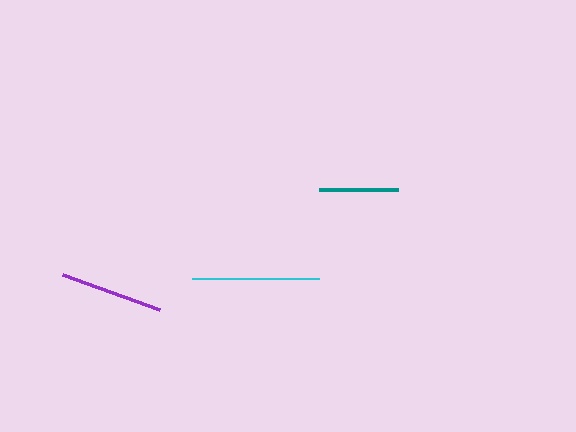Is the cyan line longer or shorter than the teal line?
The cyan line is longer than the teal line.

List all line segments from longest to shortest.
From longest to shortest: cyan, purple, teal.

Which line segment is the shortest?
The teal line is the shortest at approximately 79 pixels.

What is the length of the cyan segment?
The cyan segment is approximately 128 pixels long.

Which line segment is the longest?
The cyan line is the longest at approximately 128 pixels.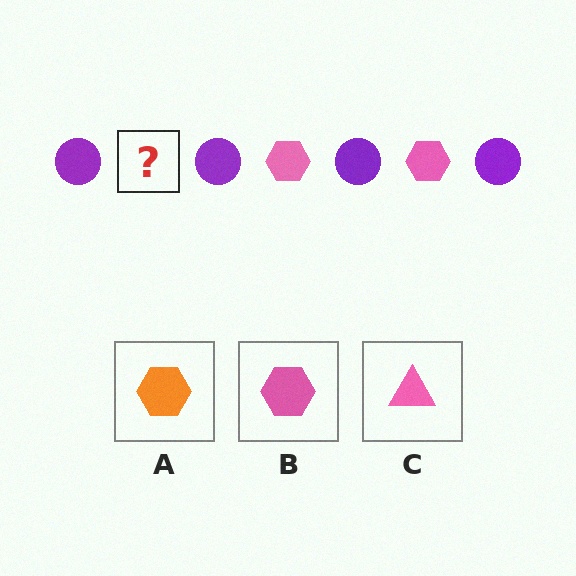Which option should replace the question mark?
Option B.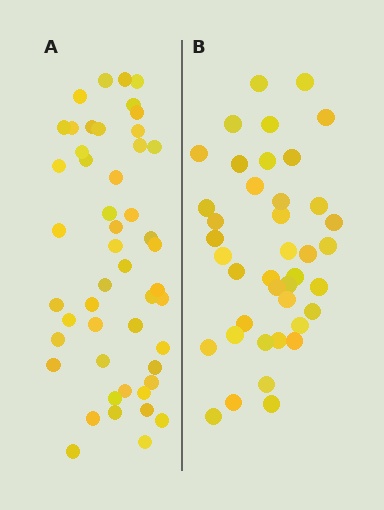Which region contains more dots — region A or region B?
Region A (the left region) has more dots.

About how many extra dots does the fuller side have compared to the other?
Region A has roughly 8 or so more dots than region B.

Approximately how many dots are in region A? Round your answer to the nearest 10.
About 50 dots. (The exact count is 49, which rounds to 50.)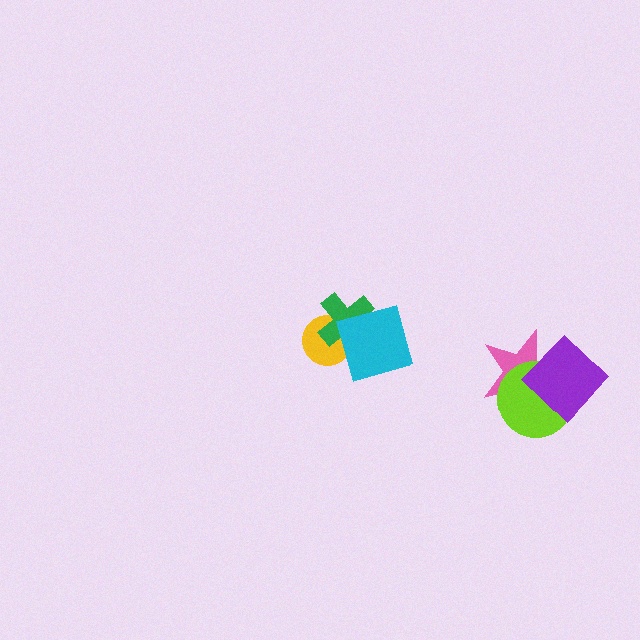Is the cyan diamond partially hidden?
No, no other shape covers it.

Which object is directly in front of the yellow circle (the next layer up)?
The green cross is directly in front of the yellow circle.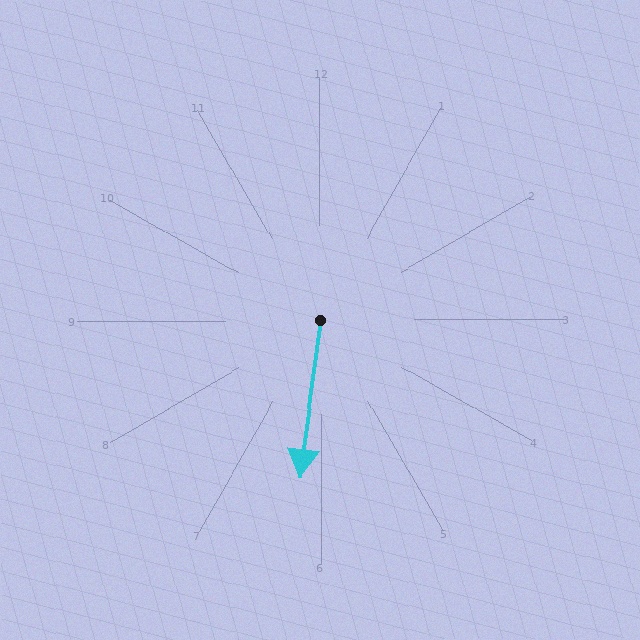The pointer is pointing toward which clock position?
Roughly 6 o'clock.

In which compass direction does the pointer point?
South.